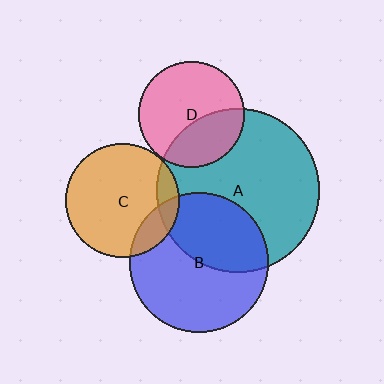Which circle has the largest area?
Circle A (teal).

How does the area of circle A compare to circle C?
Approximately 2.1 times.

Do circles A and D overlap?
Yes.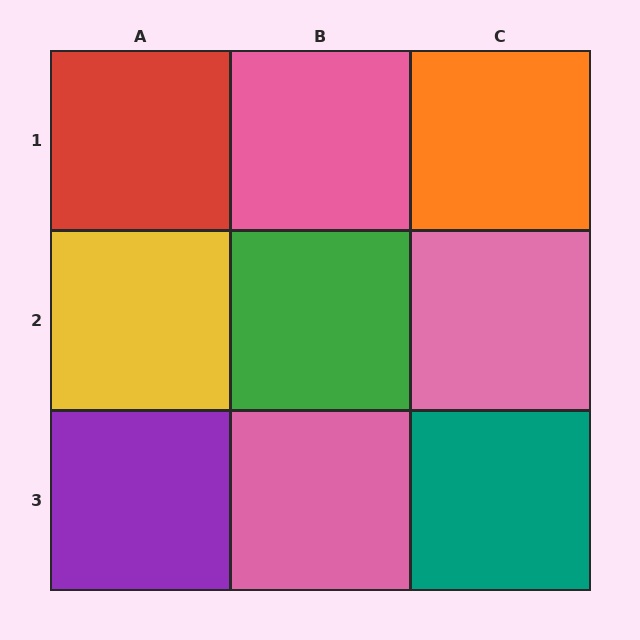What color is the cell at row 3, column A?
Purple.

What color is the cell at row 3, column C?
Teal.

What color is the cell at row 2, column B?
Green.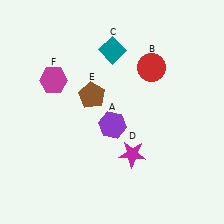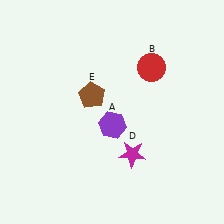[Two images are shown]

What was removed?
The magenta hexagon (F), the teal diamond (C) were removed in Image 2.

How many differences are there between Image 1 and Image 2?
There are 2 differences between the two images.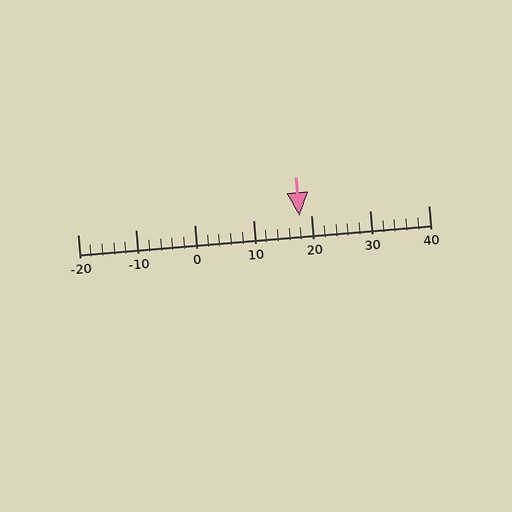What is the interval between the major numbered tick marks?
The major tick marks are spaced 10 units apart.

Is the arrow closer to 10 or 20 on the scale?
The arrow is closer to 20.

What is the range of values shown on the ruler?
The ruler shows values from -20 to 40.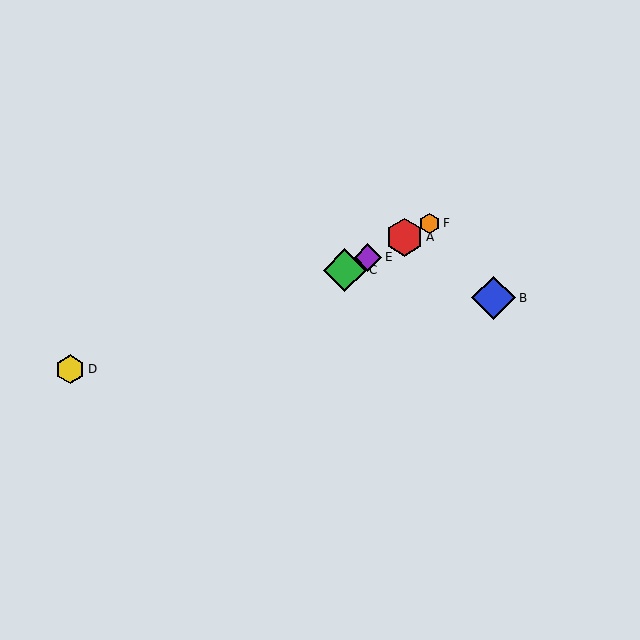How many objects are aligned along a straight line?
4 objects (A, C, E, F) are aligned along a straight line.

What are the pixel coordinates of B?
Object B is at (494, 298).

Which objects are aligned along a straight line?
Objects A, C, E, F are aligned along a straight line.